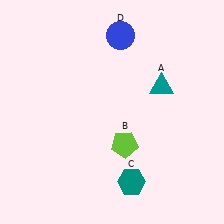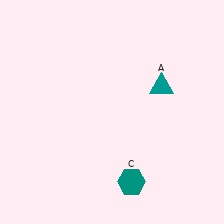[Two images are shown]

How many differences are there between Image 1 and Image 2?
There are 2 differences between the two images.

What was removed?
The blue circle (D), the lime pentagon (B) were removed in Image 2.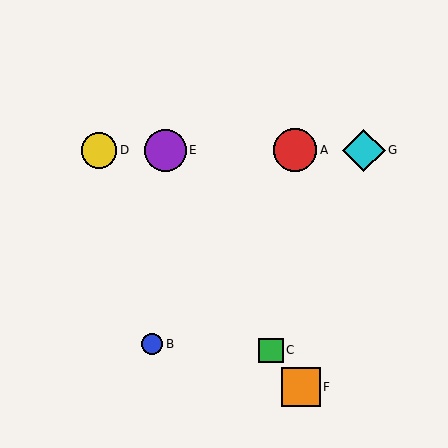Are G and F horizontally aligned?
No, G is at y≈150 and F is at y≈387.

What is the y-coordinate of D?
Object D is at y≈150.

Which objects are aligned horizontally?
Objects A, D, E, G are aligned horizontally.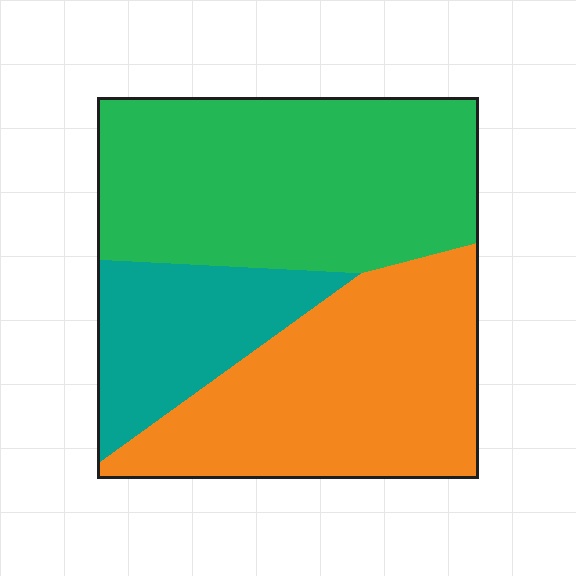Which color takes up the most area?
Green, at roughly 45%.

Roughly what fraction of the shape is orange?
Orange covers 38% of the shape.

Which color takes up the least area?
Teal, at roughly 20%.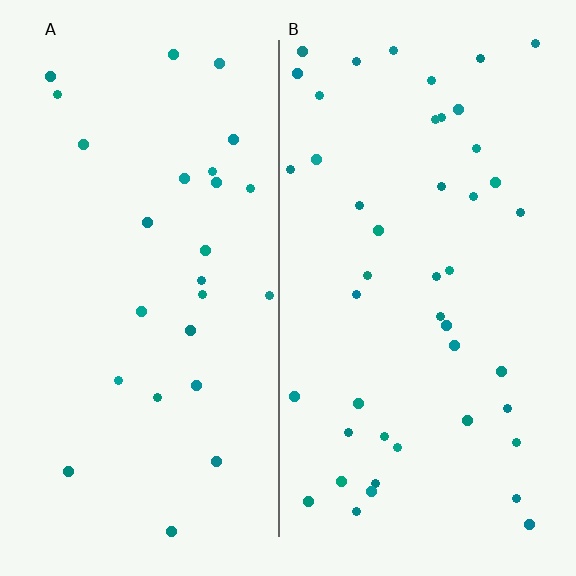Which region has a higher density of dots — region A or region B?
B (the right).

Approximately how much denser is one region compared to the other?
Approximately 1.7× — region B over region A.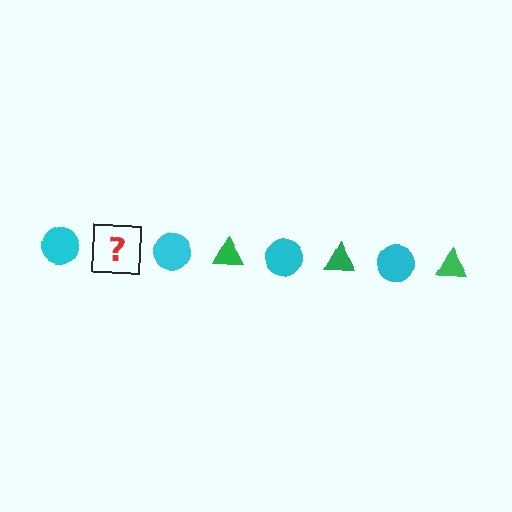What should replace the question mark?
The question mark should be replaced with a green triangle.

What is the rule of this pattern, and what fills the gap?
The rule is that the pattern alternates between cyan circle and green triangle. The gap should be filled with a green triangle.